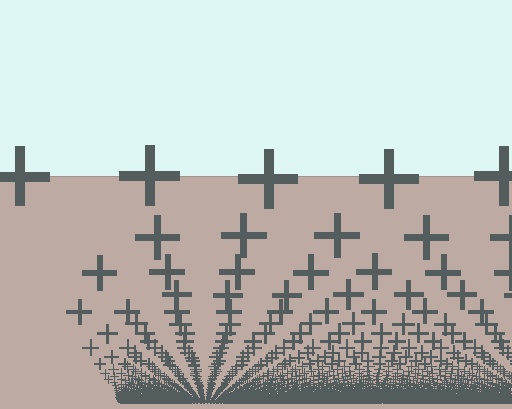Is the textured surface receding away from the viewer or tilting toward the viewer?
The surface appears to tilt toward the viewer. Texture elements get larger and sparser toward the top.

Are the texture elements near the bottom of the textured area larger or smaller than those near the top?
Smaller. The gradient is inverted — elements near the bottom are smaller and denser.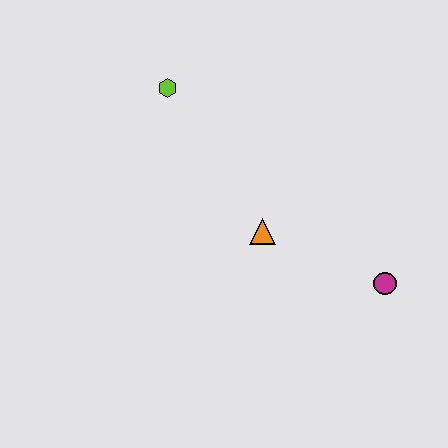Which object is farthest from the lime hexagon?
The magenta circle is farthest from the lime hexagon.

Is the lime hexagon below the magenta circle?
No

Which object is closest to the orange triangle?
The magenta circle is closest to the orange triangle.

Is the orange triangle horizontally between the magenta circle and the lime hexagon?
Yes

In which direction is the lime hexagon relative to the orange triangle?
The lime hexagon is above the orange triangle.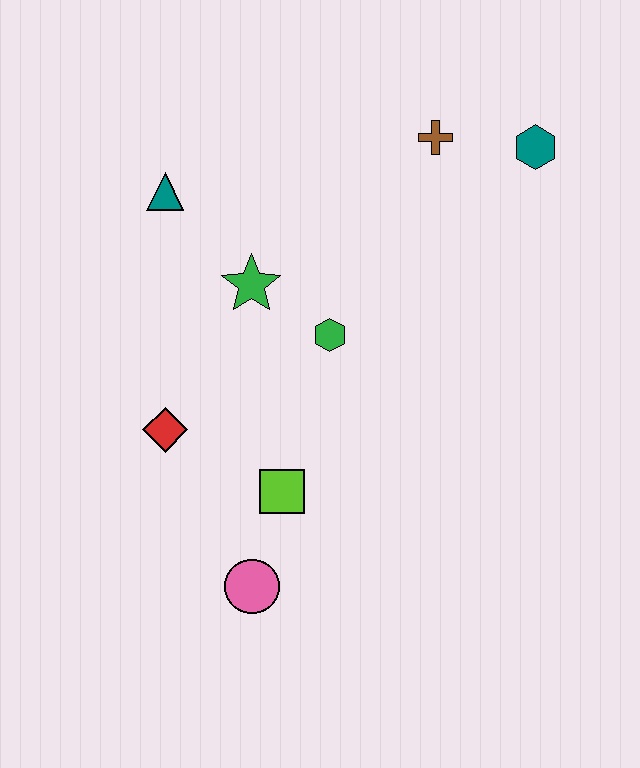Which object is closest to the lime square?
The pink circle is closest to the lime square.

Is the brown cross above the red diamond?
Yes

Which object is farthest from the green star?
The teal hexagon is farthest from the green star.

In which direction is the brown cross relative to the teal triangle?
The brown cross is to the right of the teal triangle.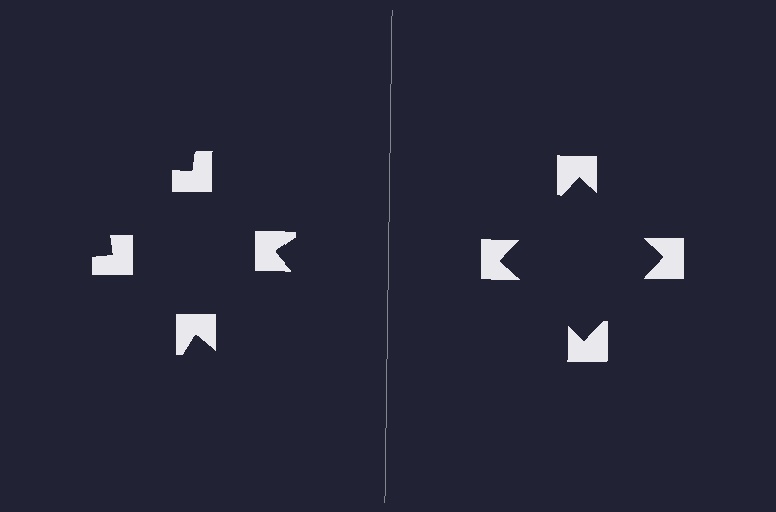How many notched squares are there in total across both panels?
8 — 4 on each side.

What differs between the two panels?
The notched squares are positioned identically on both sides; only the wedge orientations differ. On the right they align to a square; on the left they are misaligned.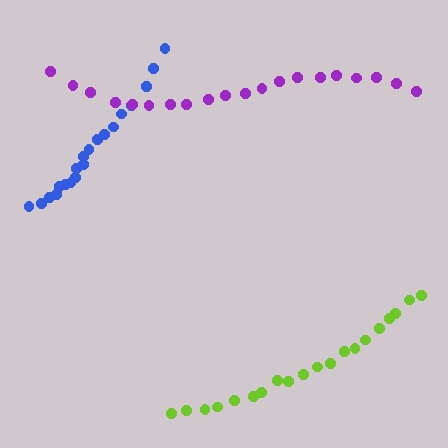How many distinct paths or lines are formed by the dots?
There are 3 distinct paths.